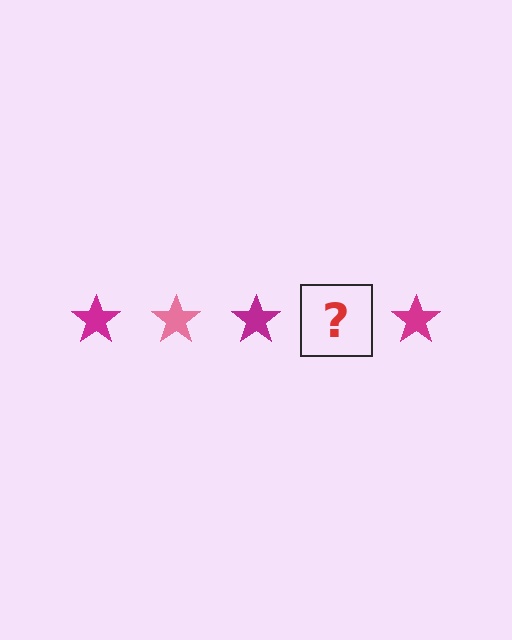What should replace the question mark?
The question mark should be replaced with a pink star.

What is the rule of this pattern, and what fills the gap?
The rule is that the pattern cycles through magenta, pink stars. The gap should be filled with a pink star.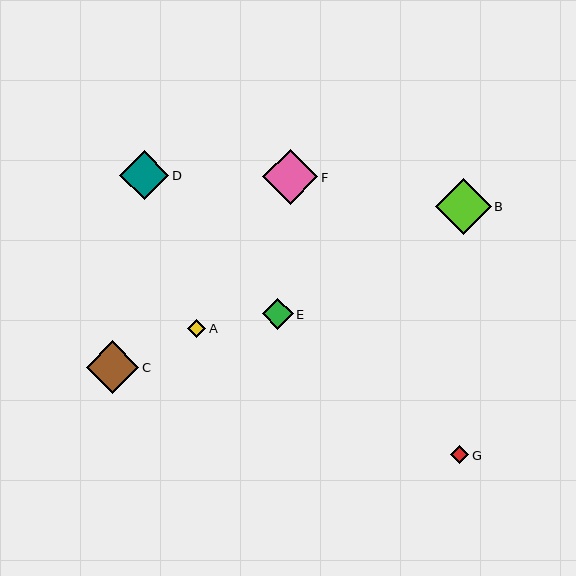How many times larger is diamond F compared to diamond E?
Diamond F is approximately 1.8 times the size of diamond E.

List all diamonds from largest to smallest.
From largest to smallest: B, F, C, D, E, G, A.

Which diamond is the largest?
Diamond B is the largest with a size of approximately 56 pixels.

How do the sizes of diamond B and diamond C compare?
Diamond B and diamond C are approximately the same size.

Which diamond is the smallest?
Diamond A is the smallest with a size of approximately 18 pixels.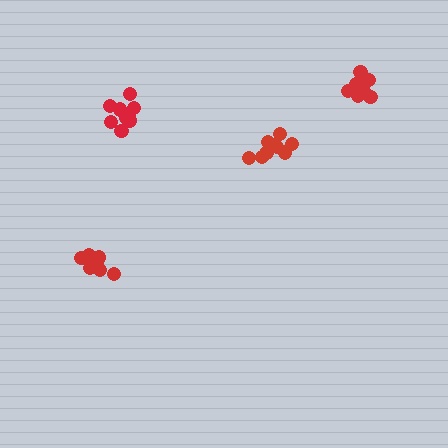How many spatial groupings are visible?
There are 4 spatial groupings.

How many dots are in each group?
Group 1: 9 dots, Group 2: 13 dots, Group 3: 9 dots, Group 4: 9 dots (40 total).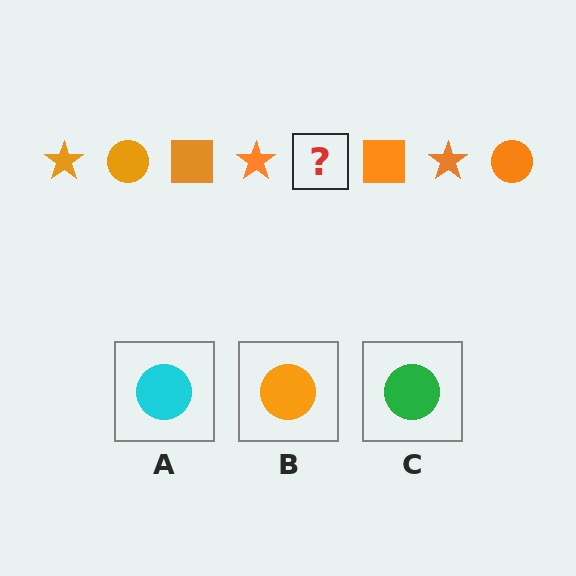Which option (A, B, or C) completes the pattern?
B.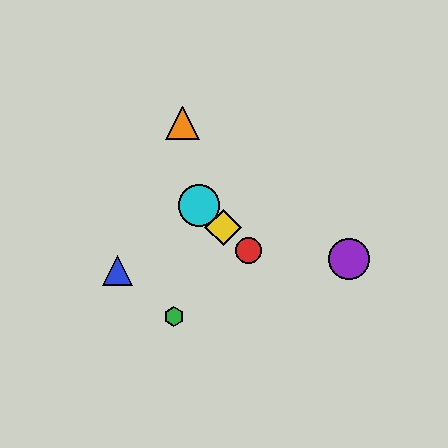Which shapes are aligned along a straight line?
The red circle, the yellow diamond, the cyan circle are aligned along a straight line.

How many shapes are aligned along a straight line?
3 shapes (the red circle, the yellow diamond, the cyan circle) are aligned along a straight line.